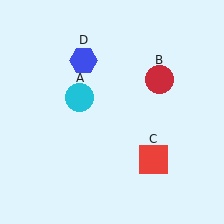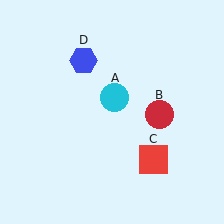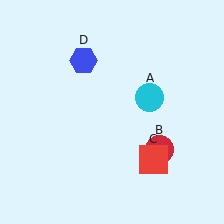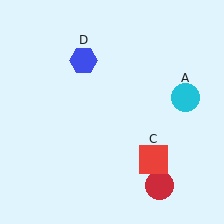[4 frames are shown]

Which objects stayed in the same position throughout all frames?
Red square (object C) and blue hexagon (object D) remained stationary.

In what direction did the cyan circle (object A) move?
The cyan circle (object A) moved right.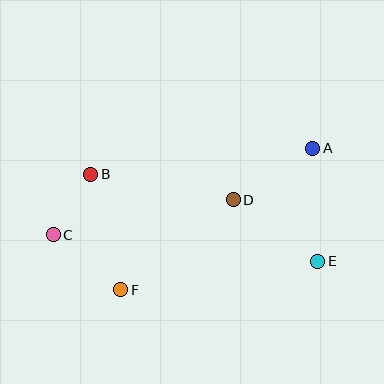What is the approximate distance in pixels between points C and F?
The distance between C and F is approximately 87 pixels.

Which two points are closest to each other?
Points B and C are closest to each other.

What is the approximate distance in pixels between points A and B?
The distance between A and B is approximately 223 pixels.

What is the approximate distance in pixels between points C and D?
The distance between C and D is approximately 183 pixels.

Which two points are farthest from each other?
Points A and C are farthest from each other.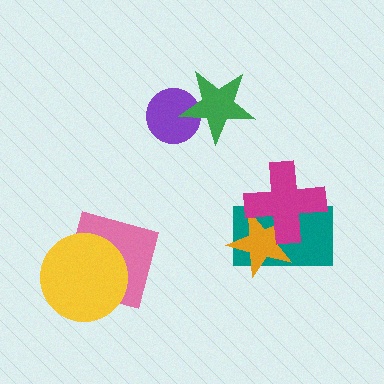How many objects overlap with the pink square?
1 object overlaps with the pink square.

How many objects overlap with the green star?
1 object overlaps with the green star.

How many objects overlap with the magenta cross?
2 objects overlap with the magenta cross.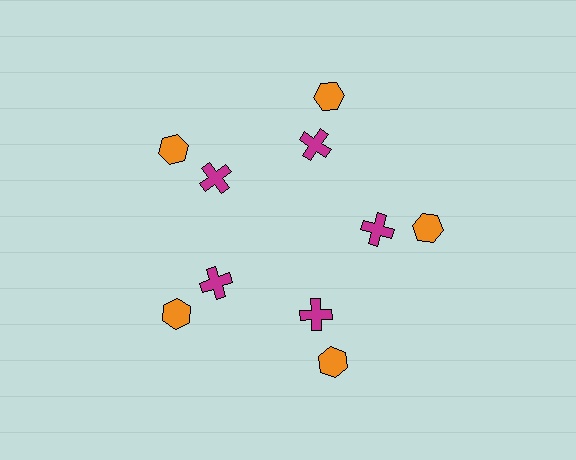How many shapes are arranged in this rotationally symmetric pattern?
There are 10 shapes, arranged in 5 groups of 2.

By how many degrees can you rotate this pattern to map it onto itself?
The pattern maps onto itself every 72 degrees of rotation.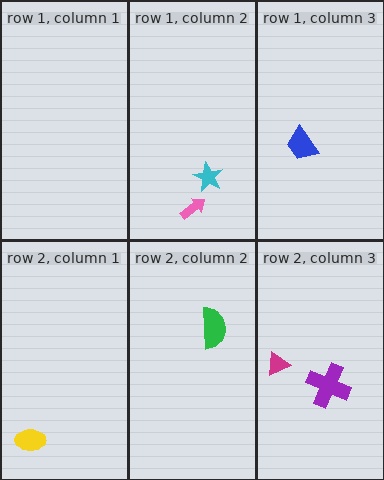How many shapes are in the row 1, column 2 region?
2.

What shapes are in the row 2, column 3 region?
The magenta triangle, the purple cross.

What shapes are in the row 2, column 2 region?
The green semicircle.